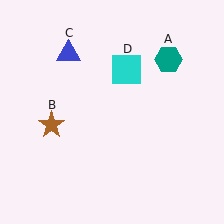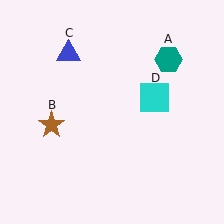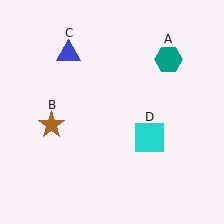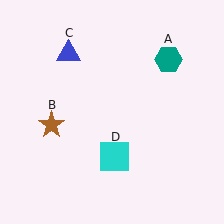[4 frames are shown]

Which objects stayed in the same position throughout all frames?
Teal hexagon (object A) and brown star (object B) and blue triangle (object C) remained stationary.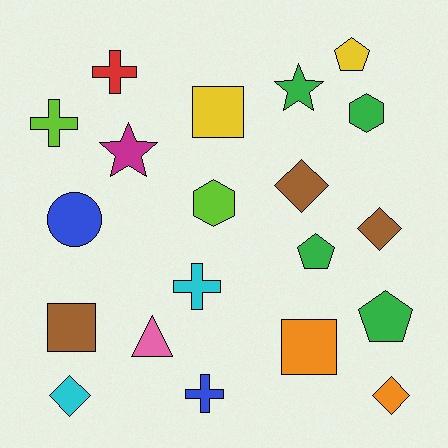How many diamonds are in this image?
There are 4 diamonds.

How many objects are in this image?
There are 20 objects.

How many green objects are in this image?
There are 4 green objects.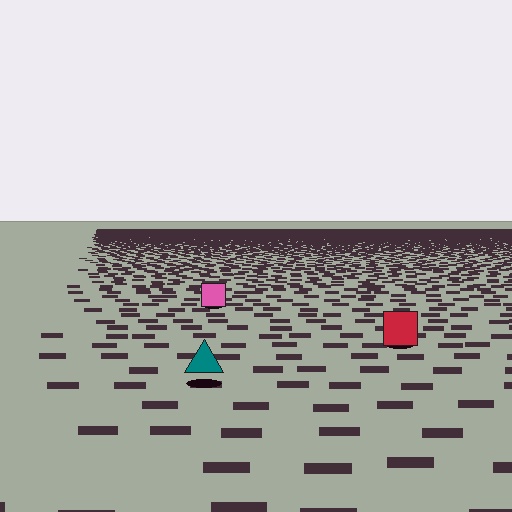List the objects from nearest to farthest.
From nearest to farthest: the teal triangle, the red square, the pink square.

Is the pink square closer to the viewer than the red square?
No. The red square is closer — you can tell from the texture gradient: the ground texture is coarser near it.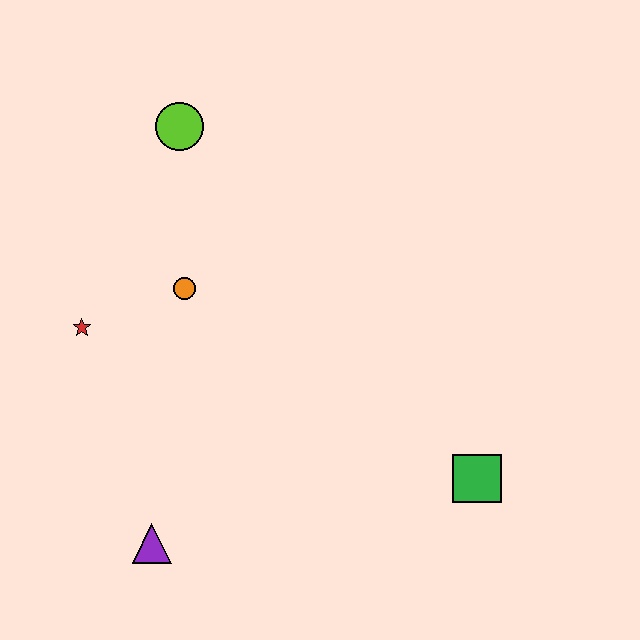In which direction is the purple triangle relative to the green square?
The purple triangle is to the left of the green square.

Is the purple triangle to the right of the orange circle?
No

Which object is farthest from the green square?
The lime circle is farthest from the green square.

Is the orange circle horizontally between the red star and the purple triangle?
No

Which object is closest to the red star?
The orange circle is closest to the red star.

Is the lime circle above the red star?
Yes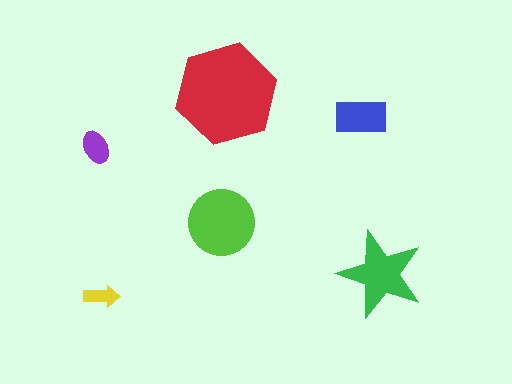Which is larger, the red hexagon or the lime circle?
The red hexagon.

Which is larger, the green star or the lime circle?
The lime circle.